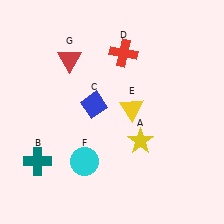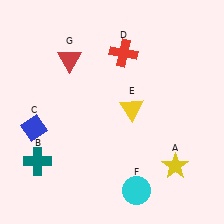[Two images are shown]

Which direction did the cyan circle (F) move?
The cyan circle (F) moved right.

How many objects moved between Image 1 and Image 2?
3 objects moved between the two images.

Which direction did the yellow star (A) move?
The yellow star (A) moved right.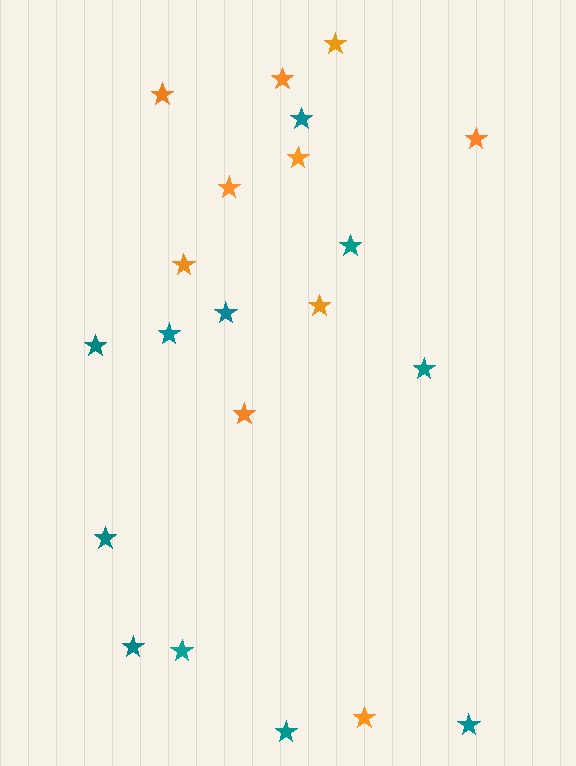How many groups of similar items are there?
There are 2 groups: one group of teal stars (11) and one group of orange stars (10).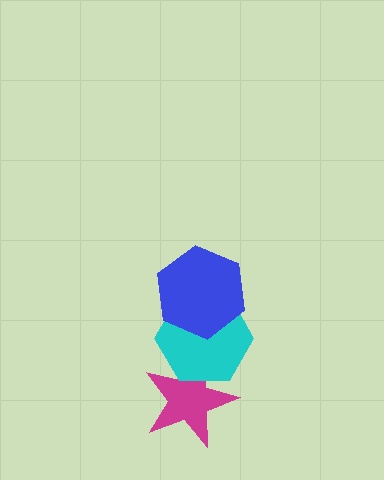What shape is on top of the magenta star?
The cyan hexagon is on top of the magenta star.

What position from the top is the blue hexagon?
The blue hexagon is 1st from the top.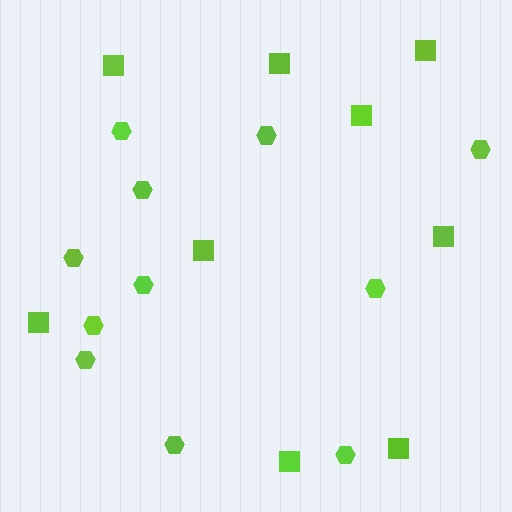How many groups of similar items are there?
There are 2 groups: one group of squares (9) and one group of hexagons (11).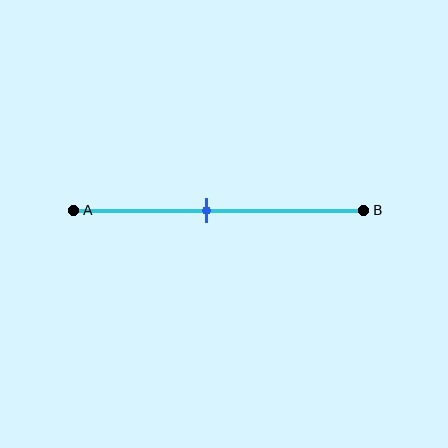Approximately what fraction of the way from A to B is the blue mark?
The blue mark is approximately 45% of the way from A to B.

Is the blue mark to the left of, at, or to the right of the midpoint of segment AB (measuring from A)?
The blue mark is to the left of the midpoint of segment AB.